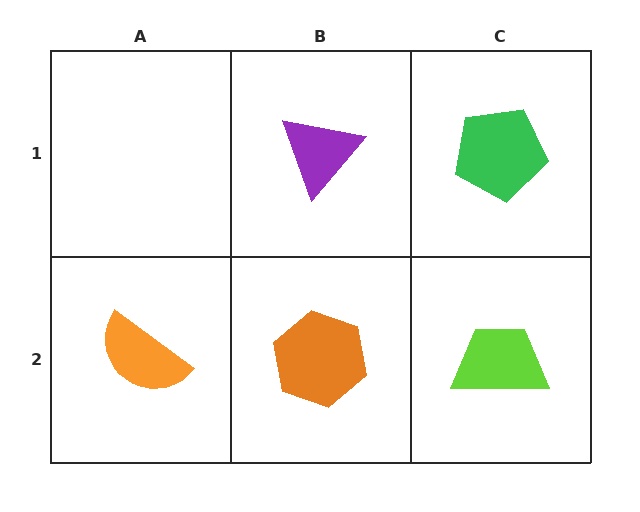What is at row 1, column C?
A green pentagon.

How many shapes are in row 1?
2 shapes.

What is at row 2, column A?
An orange semicircle.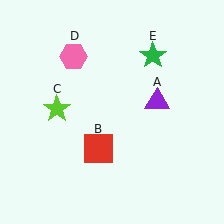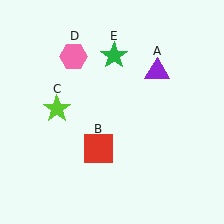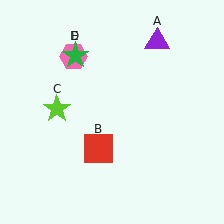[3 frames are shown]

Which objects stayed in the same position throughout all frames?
Red square (object B) and lime star (object C) and pink hexagon (object D) remained stationary.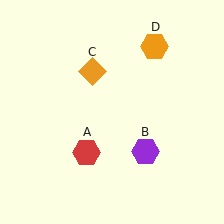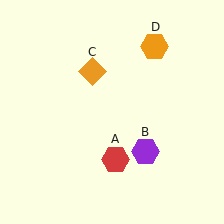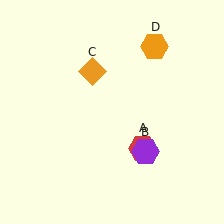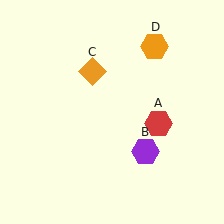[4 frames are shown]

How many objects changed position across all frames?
1 object changed position: red hexagon (object A).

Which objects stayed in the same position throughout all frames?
Purple hexagon (object B) and orange diamond (object C) and orange hexagon (object D) remained stationary.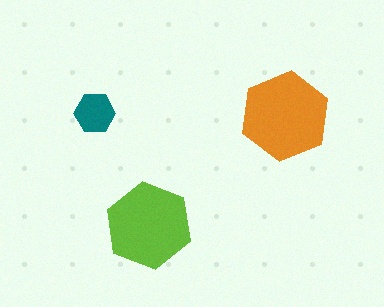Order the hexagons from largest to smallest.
the orange one, the lime one, the teal one.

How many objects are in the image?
There are 3 objects in the image.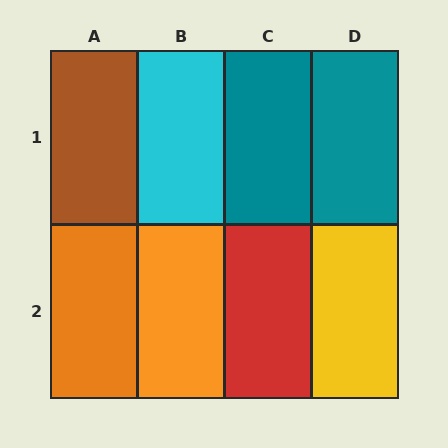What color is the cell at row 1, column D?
Teal.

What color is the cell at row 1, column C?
Teal.